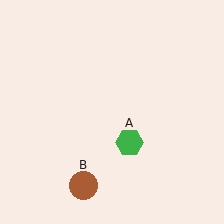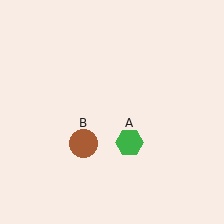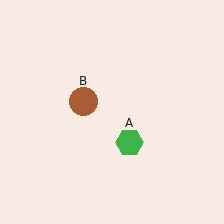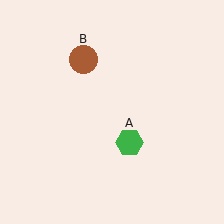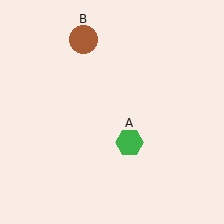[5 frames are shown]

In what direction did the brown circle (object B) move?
The brown circle (object B) moved up.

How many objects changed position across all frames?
1 object changed position: brown circle (object B).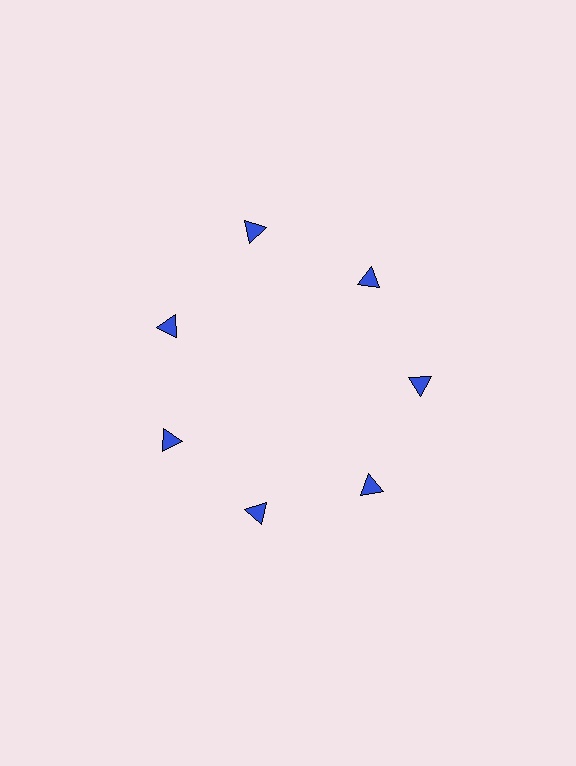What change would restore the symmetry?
The symmetry would be restored by moving it inward, back onto the ring so that all 7 triangles sit at equal angles and equal distance from the center.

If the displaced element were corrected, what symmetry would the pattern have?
It would have 7-fold rotational symmetry — the pattern would map onto itself every 51 degrees.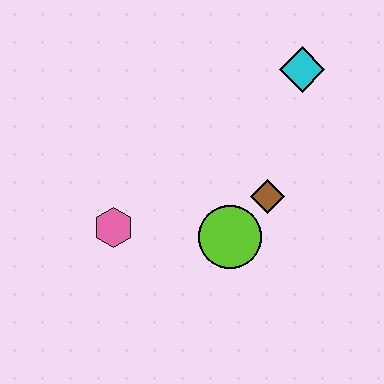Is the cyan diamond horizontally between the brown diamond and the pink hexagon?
No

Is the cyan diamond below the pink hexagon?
No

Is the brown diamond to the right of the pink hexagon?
Yes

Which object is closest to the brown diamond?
The lime circle is closest to the brown diamond.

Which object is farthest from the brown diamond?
The pink hexagon is farthest from the brown diamond.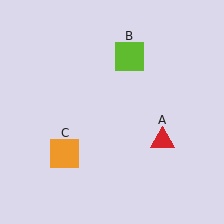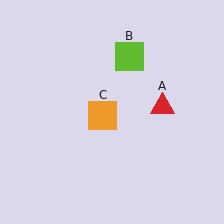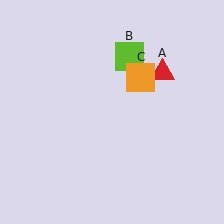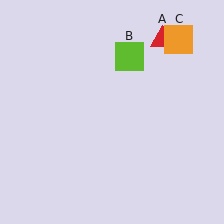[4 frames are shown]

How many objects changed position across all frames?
2 objects changed position: red triangle (object A), orange square (object C).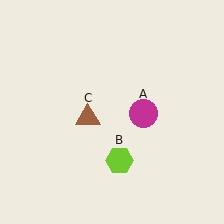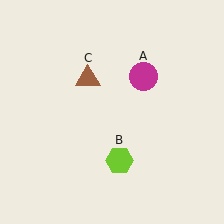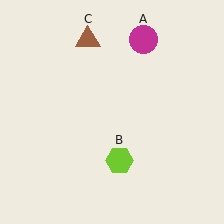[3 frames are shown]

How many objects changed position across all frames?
2 objects changed position: magenta circle (object A), brown triangle (object C).